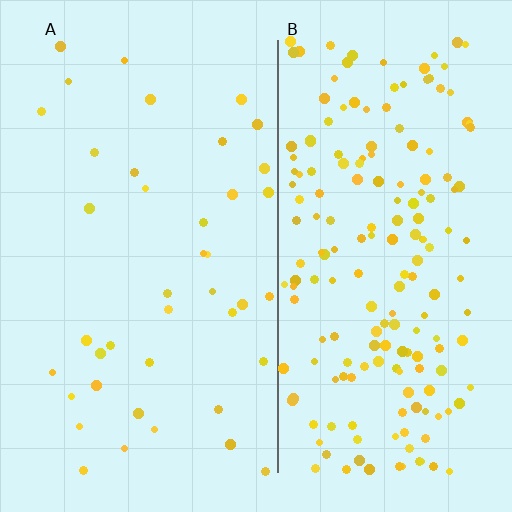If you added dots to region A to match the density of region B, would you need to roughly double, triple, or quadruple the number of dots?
Approximately quadruple.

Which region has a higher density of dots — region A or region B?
B (the right).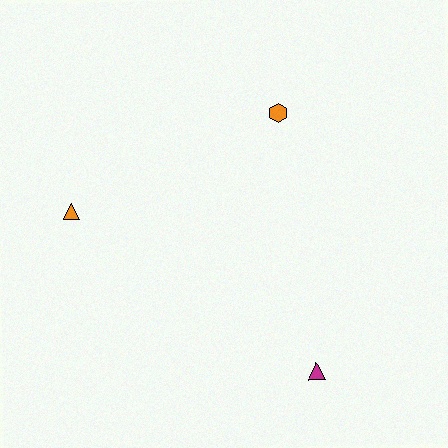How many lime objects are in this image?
There are no lime objects.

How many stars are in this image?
There are no stars.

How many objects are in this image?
There are 3 objects.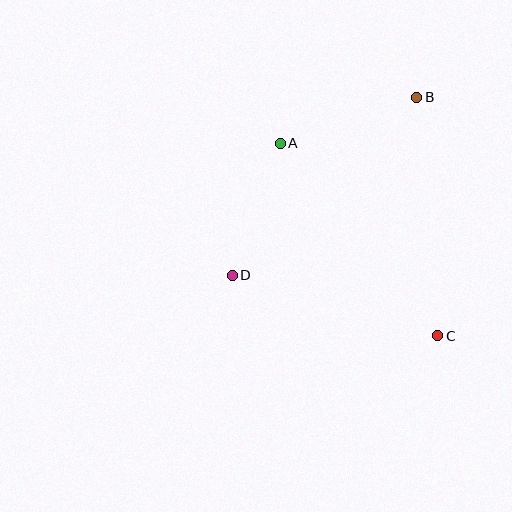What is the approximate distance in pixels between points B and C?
The distance between B and C is approximately 240 pixels.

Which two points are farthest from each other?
Points B and D are farthest from each other.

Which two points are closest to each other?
Points A and D are closest to each other.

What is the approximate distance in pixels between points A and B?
The distance between A and B is approximately 144 pixels.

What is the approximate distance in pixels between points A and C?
The distance between A and C is approximately 249 pixels.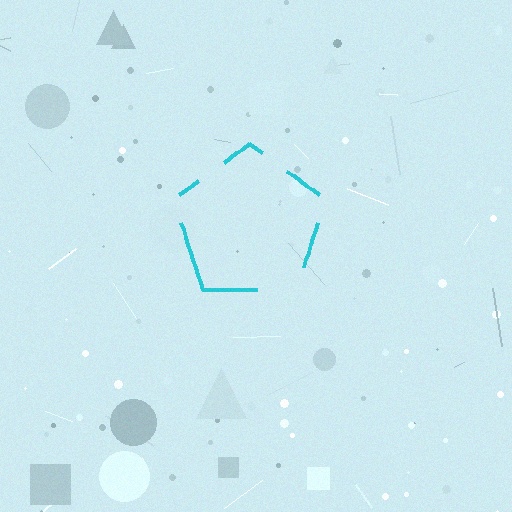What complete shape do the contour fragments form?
The contour fragments form a pentagon.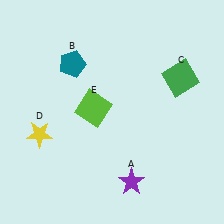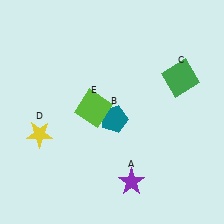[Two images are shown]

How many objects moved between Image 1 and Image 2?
1 object moved between the two images.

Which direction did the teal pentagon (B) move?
The teal pentagon (B) moved down.